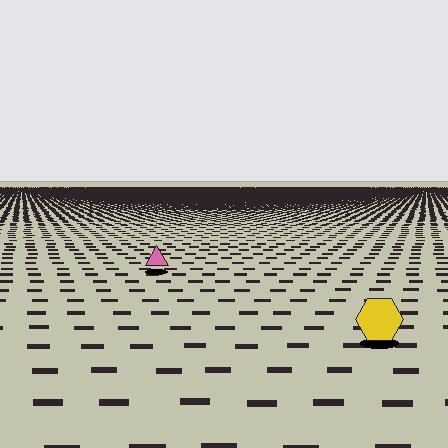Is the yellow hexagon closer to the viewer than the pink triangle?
Yes. The yellow hexagon is closer — you can tell from the texture gradient: the ground texture is coarser near it.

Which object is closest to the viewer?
The yellow hexagon is closest. The texture marks near it are larger and more spread out.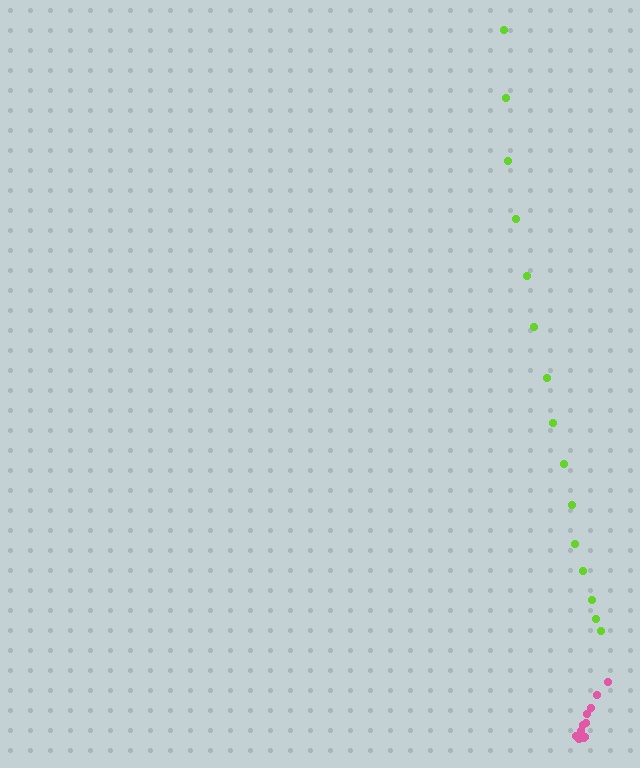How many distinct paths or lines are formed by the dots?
There are 2 distinct paths.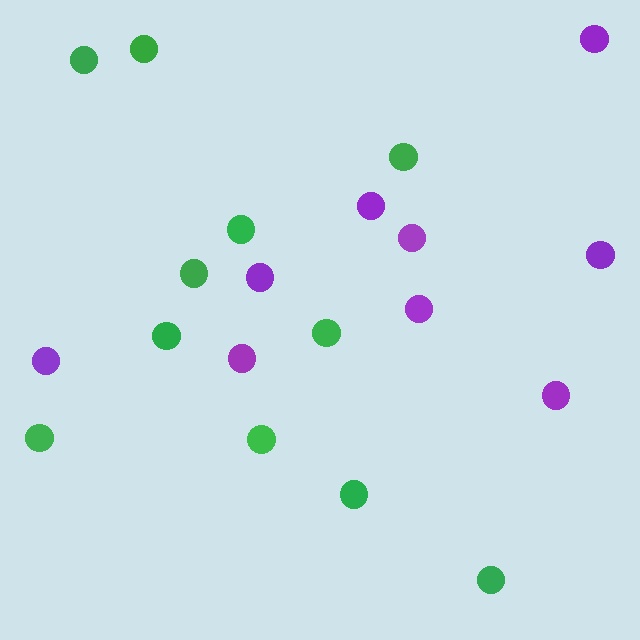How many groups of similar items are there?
There are 2 groups: one group of green circles (11) and one group of purple circles (9).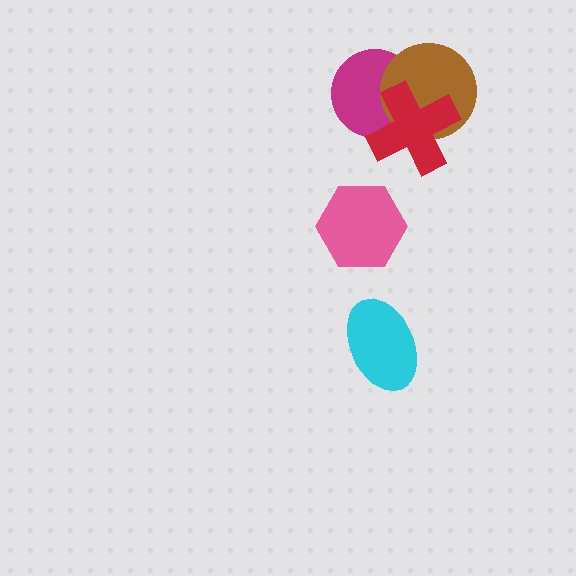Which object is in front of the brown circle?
The red cross is in front of the brown circle.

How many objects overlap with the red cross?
2 objects overlap with the red cross.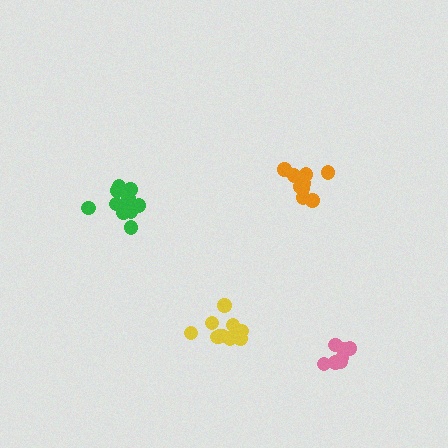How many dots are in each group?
Group 1: 10 dots, Group 2: 7 dots, Group 3: 11 dots, Group 4: 9 dots (37 total).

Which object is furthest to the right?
The pink cluster is rightmost.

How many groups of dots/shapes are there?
There are 4 groups.